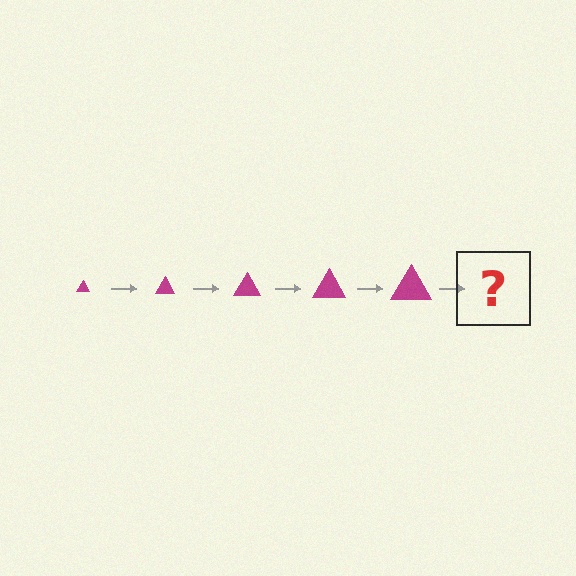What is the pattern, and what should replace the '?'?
The pattern is that the triangle gets progressively larger each step. The '?' should be a magenta triangle, larger than the previous one.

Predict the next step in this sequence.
The next step is a magenta triangle, larger than the previous one.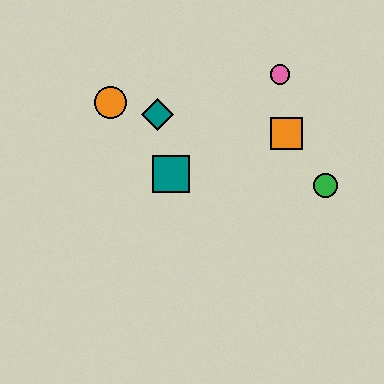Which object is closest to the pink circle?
The orange square is closest to the pink circle.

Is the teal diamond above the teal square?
Yes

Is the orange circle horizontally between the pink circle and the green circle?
No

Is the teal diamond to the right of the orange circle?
Yes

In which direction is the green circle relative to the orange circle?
The green circle is to the right of the orange circle.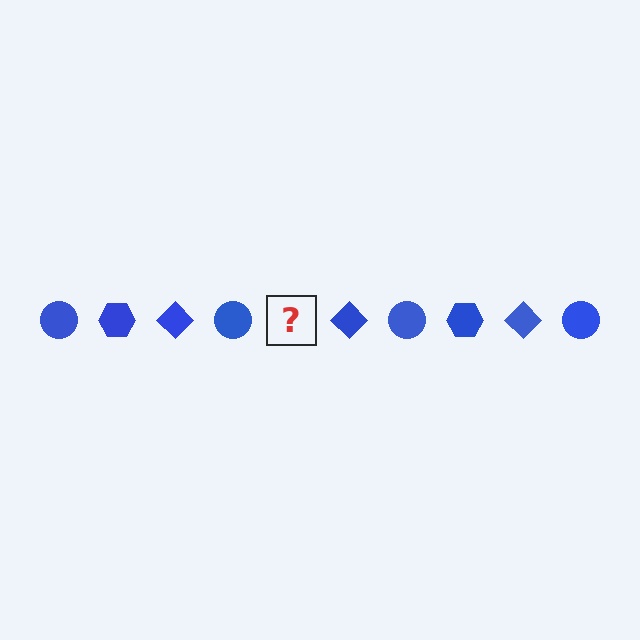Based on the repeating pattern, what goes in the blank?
The blank should be a blue hexagon.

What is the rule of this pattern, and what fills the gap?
The rule is that the pattern cycles through circle, hexagon, diamond shapes in blue. The gap should be filled with a blue hexagon.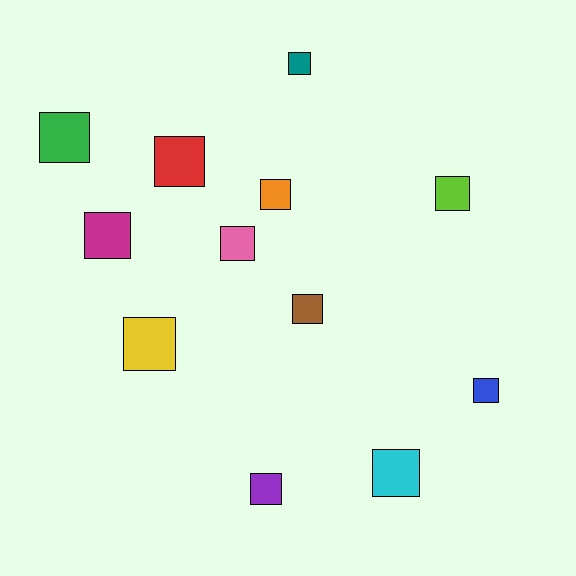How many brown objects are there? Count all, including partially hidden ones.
There is 1 brown object.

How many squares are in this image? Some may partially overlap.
There are 12 squares.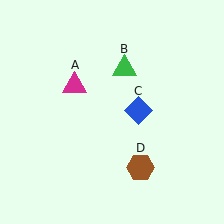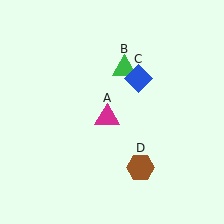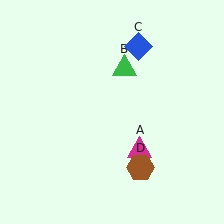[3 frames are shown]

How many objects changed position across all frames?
2 objects changed position: magenta triangle (object A), blue diamond (object C).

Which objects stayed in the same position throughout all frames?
Green triangle (object B) and brown hexagon (object D) remained stationary.